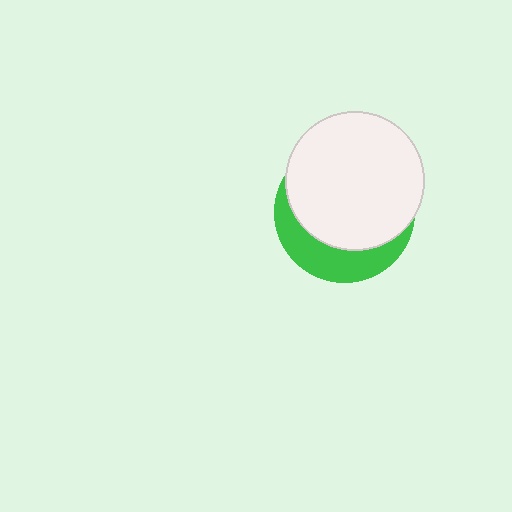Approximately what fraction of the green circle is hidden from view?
Roughly 70% of the green circle is hidden behind the white circle.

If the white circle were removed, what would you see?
You would see the complete green circle.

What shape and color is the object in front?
The object in front is a white circle.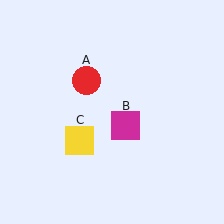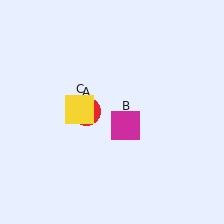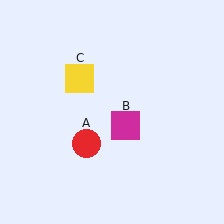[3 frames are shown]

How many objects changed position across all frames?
2 objects changed position: red circle (object A), yellow square (object C).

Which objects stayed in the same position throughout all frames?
Magenta square (object B) remained stationary.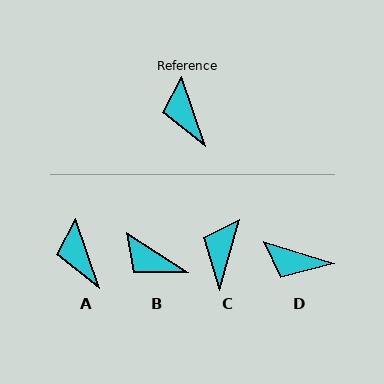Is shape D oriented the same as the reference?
No, it is off by about 53 degrees.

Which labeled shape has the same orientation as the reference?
A.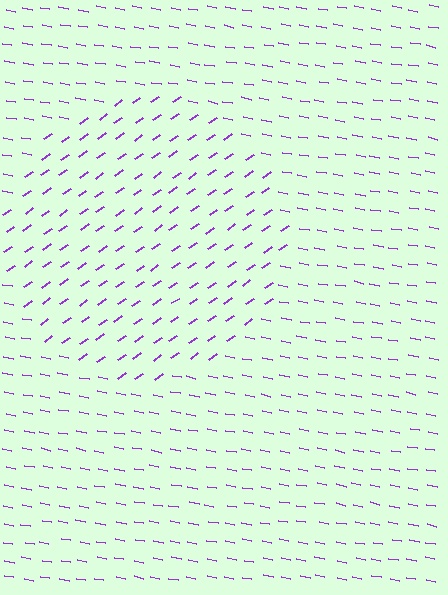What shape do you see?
I see a circle.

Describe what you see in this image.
The image is filled with small purple line segments. A circle region in the image has lines oriented differently from the surrounding lines, creating a visible texture boundary.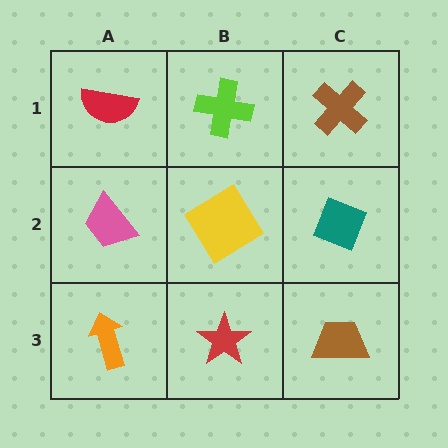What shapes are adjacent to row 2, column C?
A brown cross (row 1, column C), a brown trapezoid (row 3, column C), a yellow diamond (row 2, column B).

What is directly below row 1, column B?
A yellow diamond.